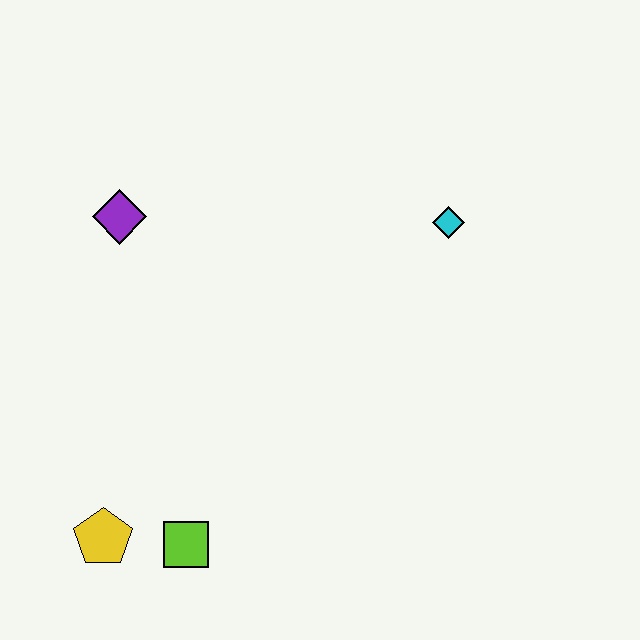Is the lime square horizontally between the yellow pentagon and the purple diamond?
No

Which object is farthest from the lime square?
The cyan diamond is farthest from the lime square.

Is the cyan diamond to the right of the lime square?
Yes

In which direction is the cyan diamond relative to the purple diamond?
The cyan diamond is to the right of the purple diamond.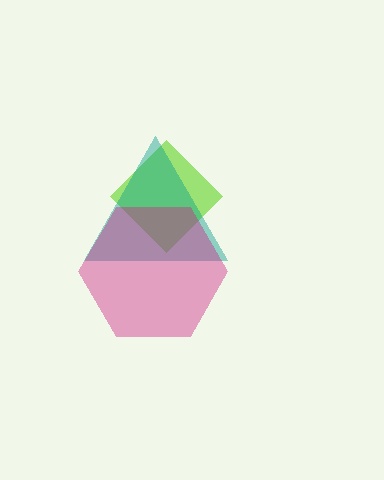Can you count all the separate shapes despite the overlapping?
Yes, there are 3 separate shapes.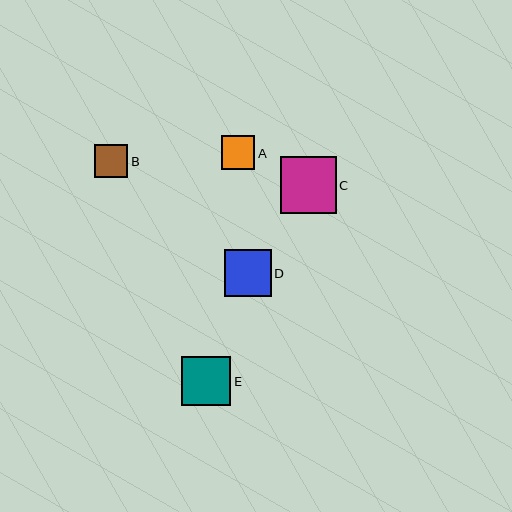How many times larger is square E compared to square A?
Square E is approximately 1.5 times the size of square A.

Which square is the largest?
Square C is the largest with a size of approximately 56 pixels.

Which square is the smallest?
Square B is the smallest with a size of approximately 33 pixels.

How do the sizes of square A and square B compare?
Square A and square B are approximately the same size.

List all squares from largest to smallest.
From largest to smallest: C, E, D, A, B.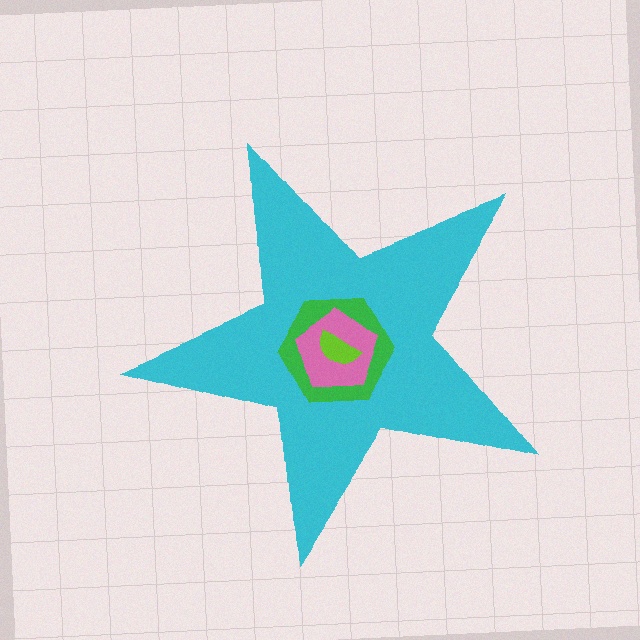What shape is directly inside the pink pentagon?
The lime semicircle.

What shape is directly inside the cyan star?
The green hexagon.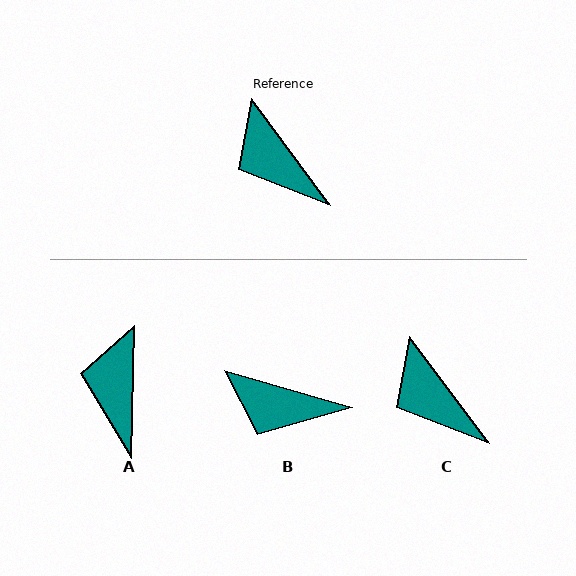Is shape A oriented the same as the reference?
No, it is off by about 38 degrees.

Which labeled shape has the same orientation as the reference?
C.